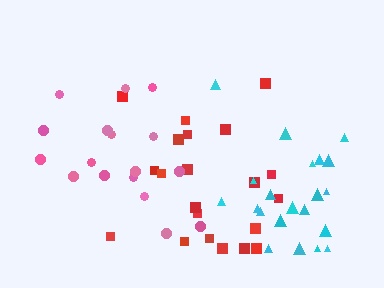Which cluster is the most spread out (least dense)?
Pink.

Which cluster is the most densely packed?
Cyan.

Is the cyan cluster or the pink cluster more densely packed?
Cyan.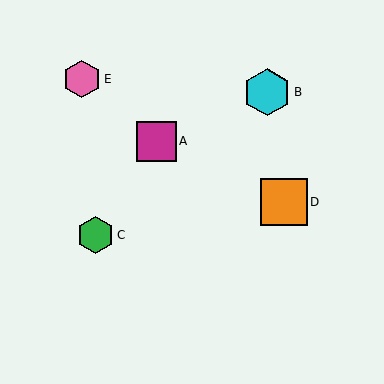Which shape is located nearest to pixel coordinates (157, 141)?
The magenta square (labeled A) at (156, 141) is nearest to that location.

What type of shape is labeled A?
Shape A is a magenta square.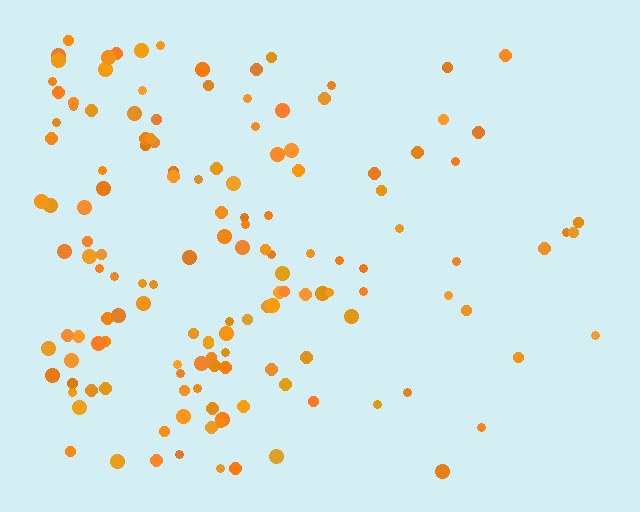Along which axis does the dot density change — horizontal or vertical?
Horizontal.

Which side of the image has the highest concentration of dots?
The left.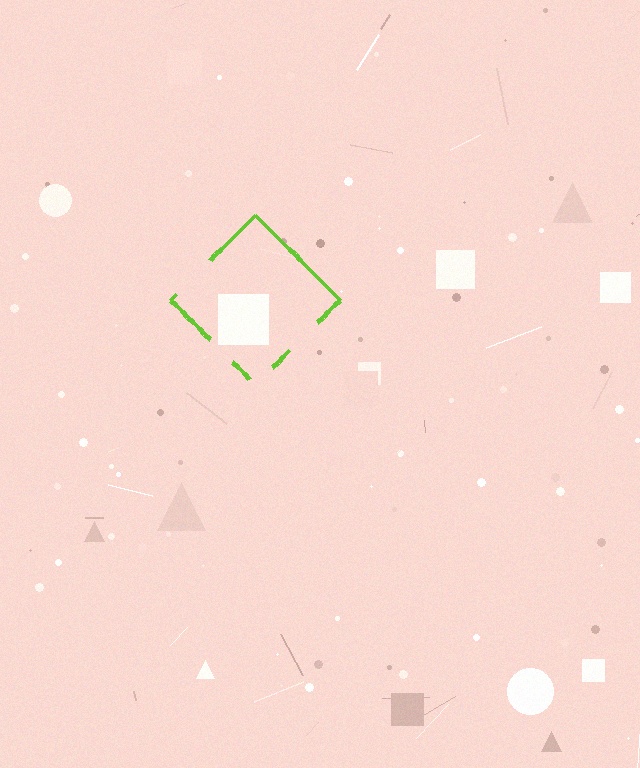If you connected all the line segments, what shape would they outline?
They would outline a diamond.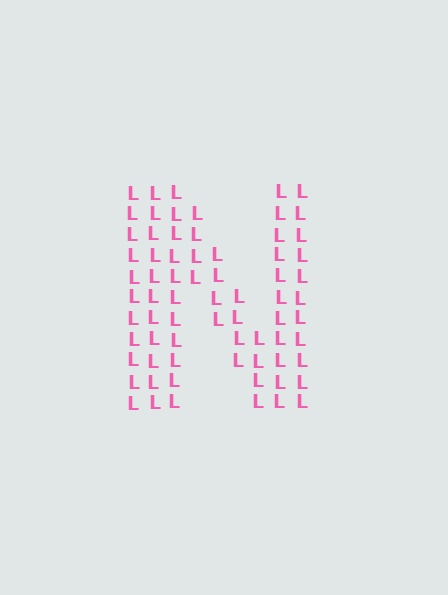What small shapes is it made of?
It is made of small letter L's.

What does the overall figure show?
The overall figure shows the letter N.